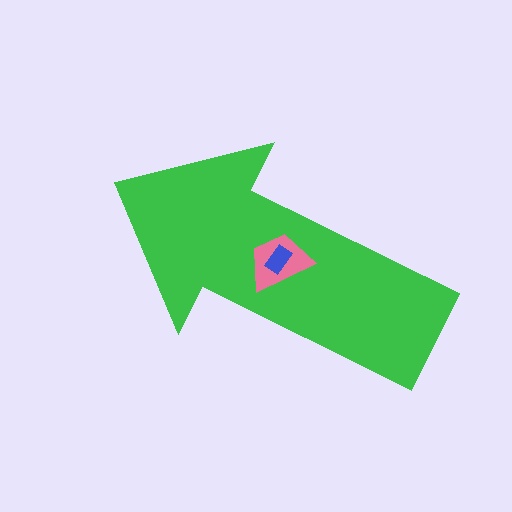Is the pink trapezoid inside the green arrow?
Yes.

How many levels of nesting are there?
3.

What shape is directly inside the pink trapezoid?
The blue rectangle.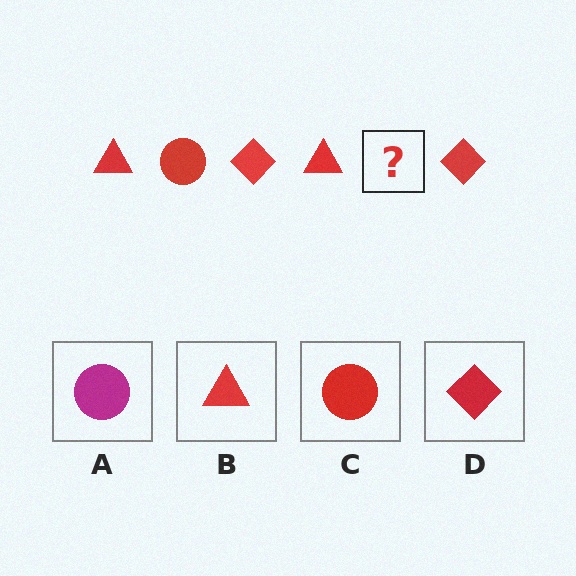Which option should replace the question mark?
Option C.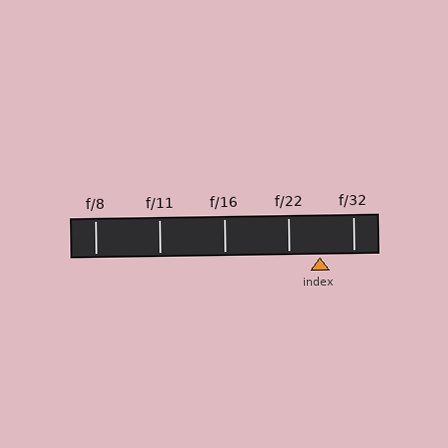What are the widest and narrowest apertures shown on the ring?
The widest aperture shown is f/8 and the narrowest is f/32.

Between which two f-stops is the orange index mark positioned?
The index mark is between f/22 and f/32.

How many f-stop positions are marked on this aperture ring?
There are 5 f-stop positions marked.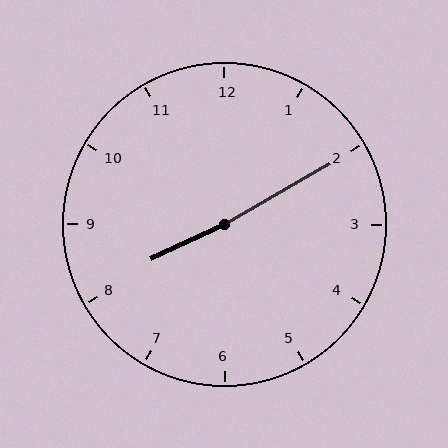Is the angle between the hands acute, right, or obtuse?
It is obtuse.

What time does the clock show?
8:10.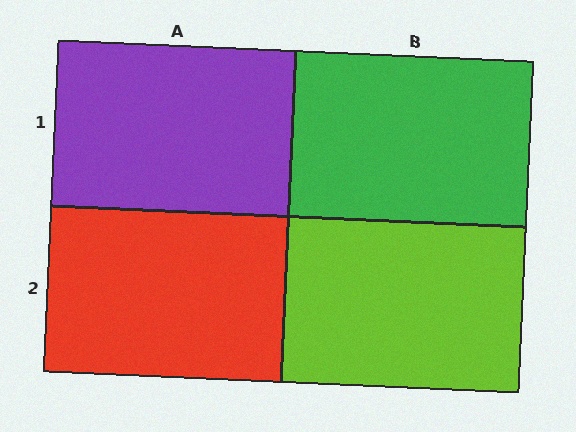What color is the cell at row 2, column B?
Lime.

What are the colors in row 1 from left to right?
Purple, green.